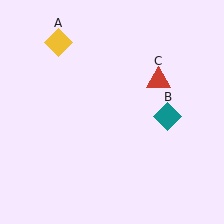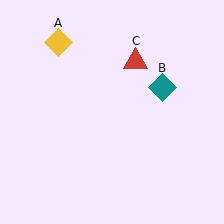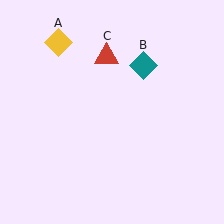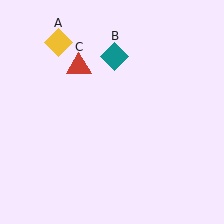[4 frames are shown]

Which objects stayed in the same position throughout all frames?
Yellow diamond (object A) remained stationary.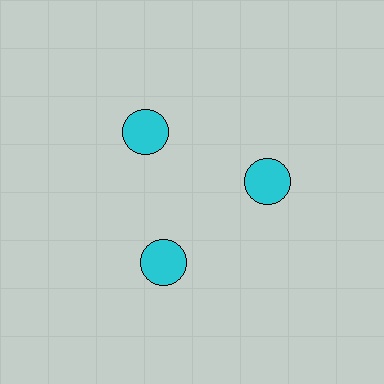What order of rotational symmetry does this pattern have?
This pattern has 3-fold rotational symmetry.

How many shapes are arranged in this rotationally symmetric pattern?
There are 3 shapes, arranged in 3 groups of 1.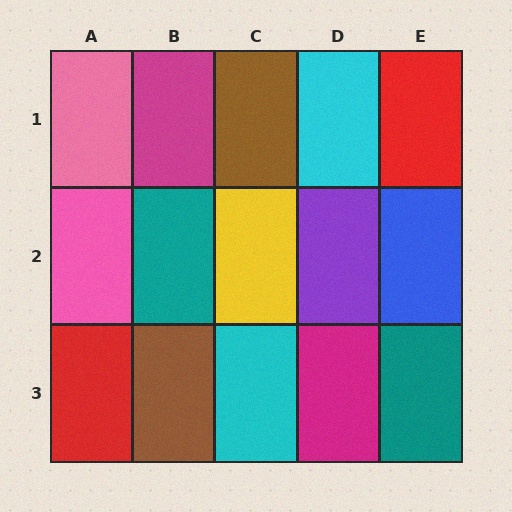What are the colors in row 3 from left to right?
Red, brown, cyan, magenta, teal.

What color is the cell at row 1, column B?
Magenta.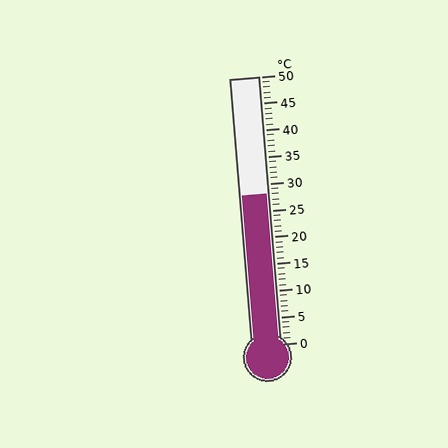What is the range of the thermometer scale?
The thermometer scale ranges from 0°C to 50°C.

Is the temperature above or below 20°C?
The temperature is above 20°C.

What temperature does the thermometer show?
The thermometer shows approximately 28°C.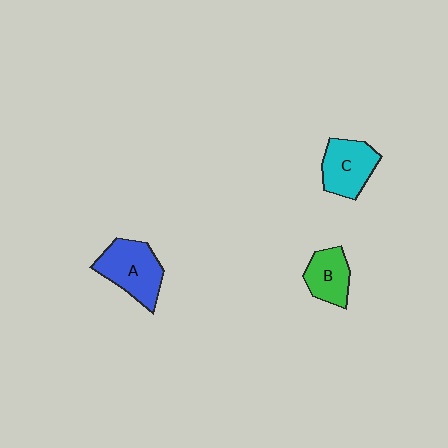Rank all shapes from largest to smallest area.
From largest to smallest: A (blue), C (cyan), B (green).